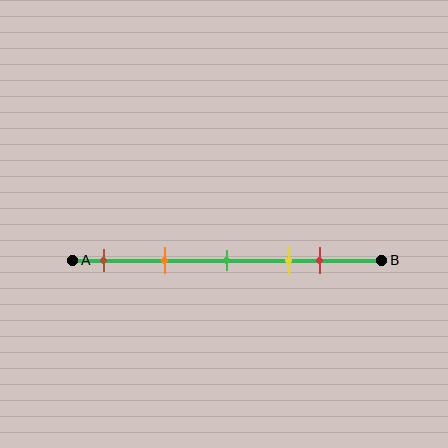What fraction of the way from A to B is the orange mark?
The orange mark is approximately 30% (0.3) of the way from A to B.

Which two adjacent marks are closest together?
The yellow and red marks are the closest adjacent pair.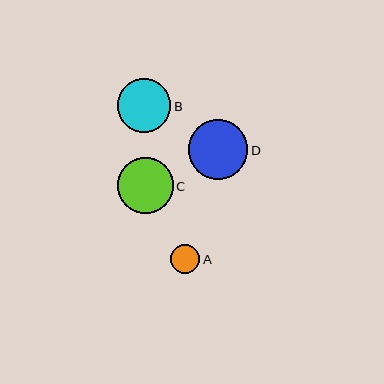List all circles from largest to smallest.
From largest to smallest: D, C, B, A.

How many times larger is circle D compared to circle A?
Circle D is approximately 2.1 times the size of circle A.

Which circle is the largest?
Circle D is the largest with a size of approximately 59 pixels.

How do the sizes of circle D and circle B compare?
Circle D and circle B are approximately the same size.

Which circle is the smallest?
Circle A is the smallest with a size of approximately 29 pixels.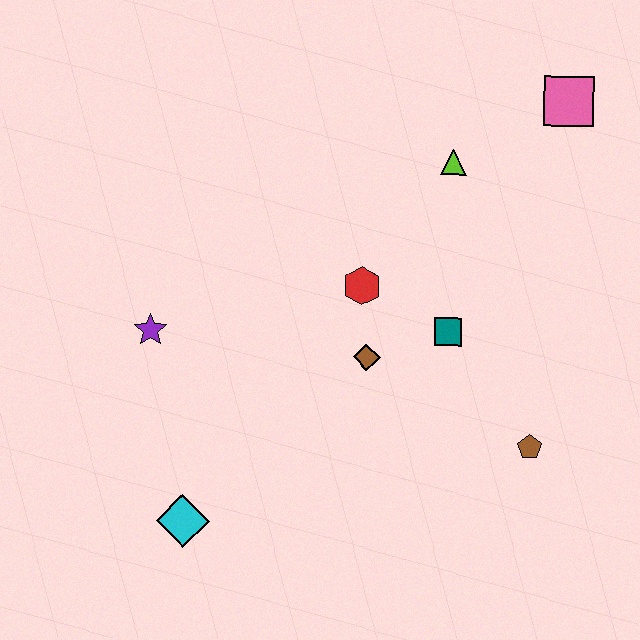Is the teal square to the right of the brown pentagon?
No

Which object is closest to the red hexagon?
The brown diamond is closest to the red hexagon.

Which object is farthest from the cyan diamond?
The pink square is farthest from the cyan diamond.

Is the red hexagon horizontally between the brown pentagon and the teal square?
No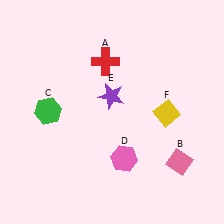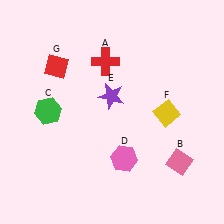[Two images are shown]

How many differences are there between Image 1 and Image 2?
There is 1 difference between the two images.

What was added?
A red diamond (G) was added in Image 2.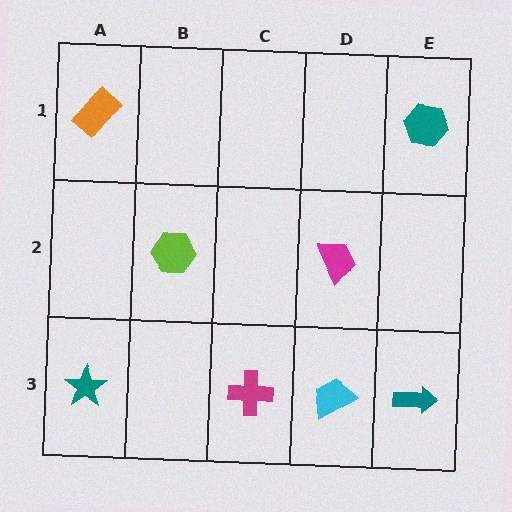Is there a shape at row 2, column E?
No, that cell is empty.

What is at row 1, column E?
A teal hexagon.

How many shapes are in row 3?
4 shapes.